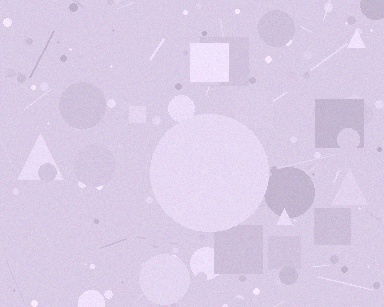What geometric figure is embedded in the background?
A circle is embedded in the background.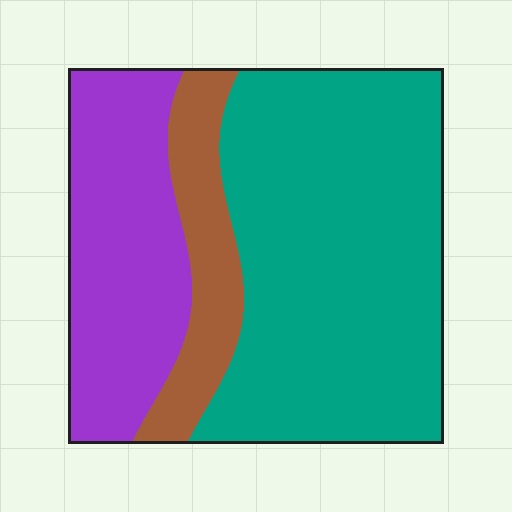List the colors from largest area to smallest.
From largest to smallest: teal, purple, brown.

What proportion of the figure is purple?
Purple takes up about one quarter (1/4) of the figure.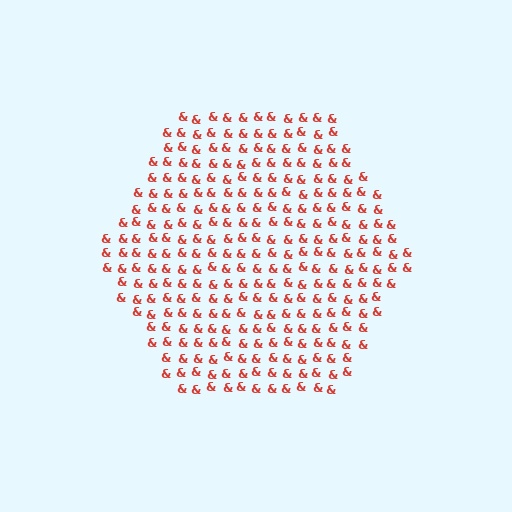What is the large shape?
The large shape is a hexagon.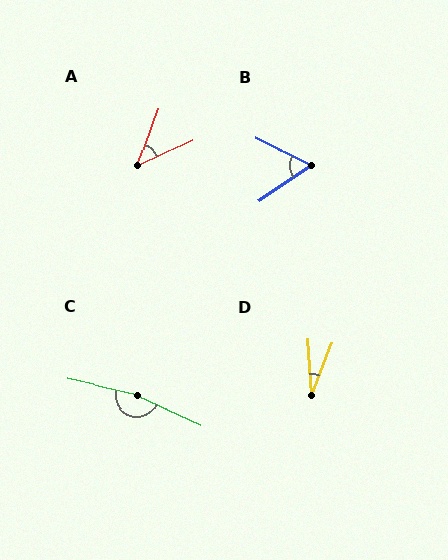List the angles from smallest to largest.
D (26°), A (45°), B (60°), C (168°).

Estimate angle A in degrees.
Approximately 45 degrees.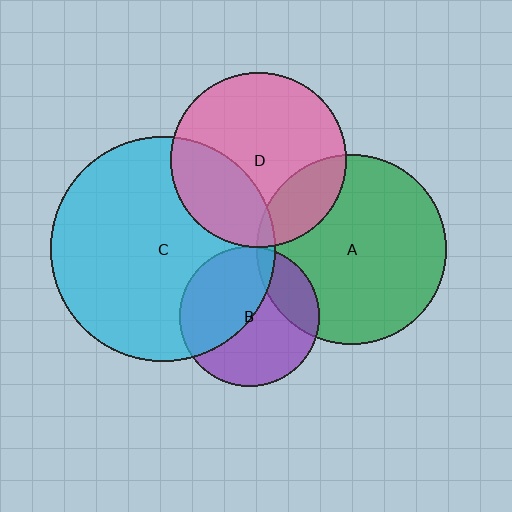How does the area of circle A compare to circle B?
Approximately 1.9 times.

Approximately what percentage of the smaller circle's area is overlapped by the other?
Approximately 5%.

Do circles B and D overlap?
Yes.